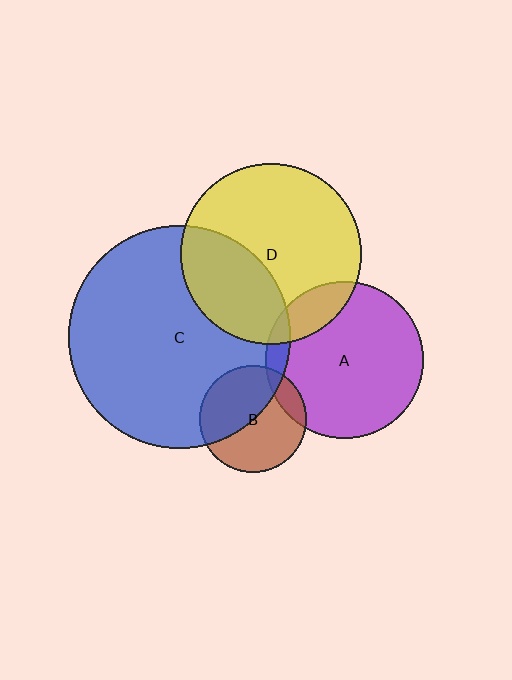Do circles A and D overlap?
Yes.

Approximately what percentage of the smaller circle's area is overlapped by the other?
Approximately 15%.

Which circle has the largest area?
Circle C (blue).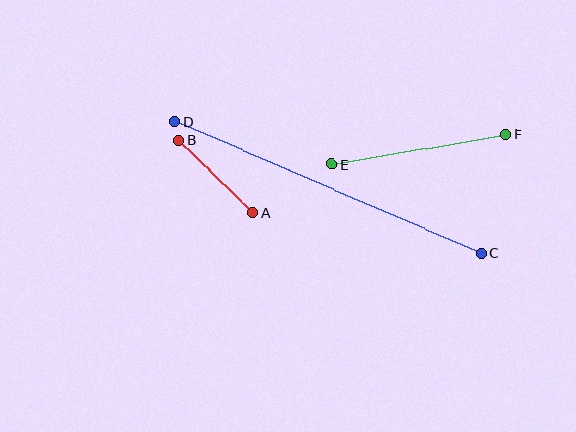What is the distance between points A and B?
The distance is approximately 104 pixels.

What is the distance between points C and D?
The distance is approximately 333 pixels.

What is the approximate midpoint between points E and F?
The midpoint is at approximately (419, 150) pixels.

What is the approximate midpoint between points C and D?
The midpoint is at approximately (328, 187) pixels.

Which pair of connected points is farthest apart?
Points C and D are farthest apart.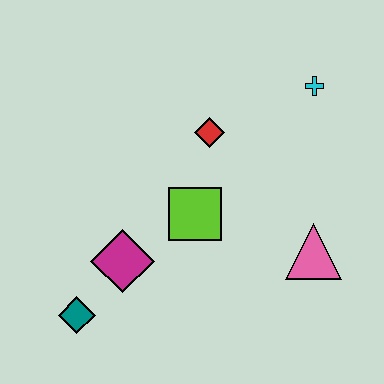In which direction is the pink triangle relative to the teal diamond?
The pink triangle is to the right of the teal diamond.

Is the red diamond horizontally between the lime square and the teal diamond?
No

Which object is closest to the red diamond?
The lime square is closest to the red diamond.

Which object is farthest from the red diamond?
The teal diamond is farthest from the red diamond.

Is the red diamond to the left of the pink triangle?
Yes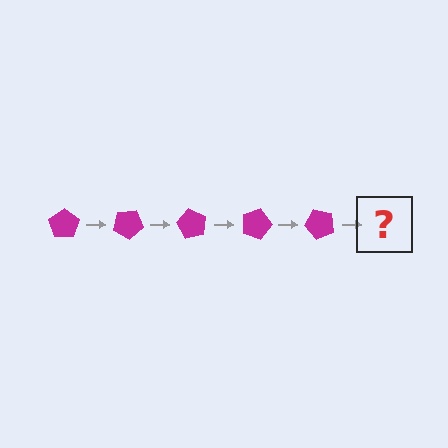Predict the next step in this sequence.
The next step is a magenta pentagon rotated 150 degrees.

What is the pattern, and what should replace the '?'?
The pattern is that the pentagon rotates 30 degrees each step. The '?' should be a magenta pentagon rotated 150 degrees.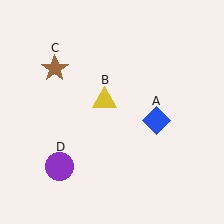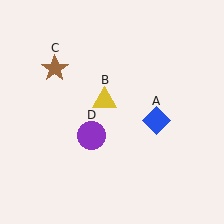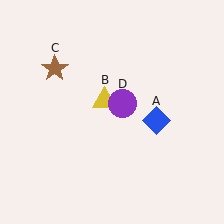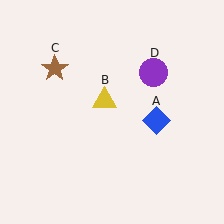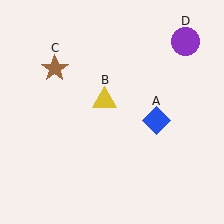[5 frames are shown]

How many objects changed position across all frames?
1 object changed position: purple circle (object D).